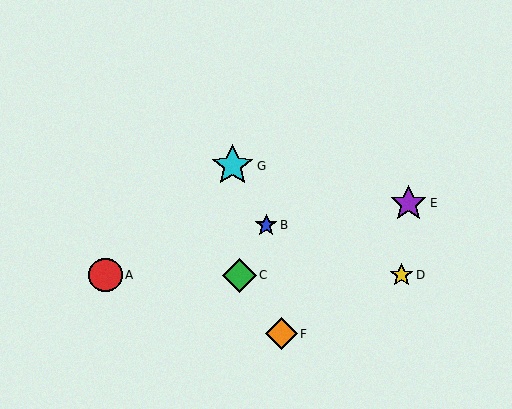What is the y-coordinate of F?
Object F is at y≈334.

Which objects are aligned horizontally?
Objects A, C, D are aligned horizontally.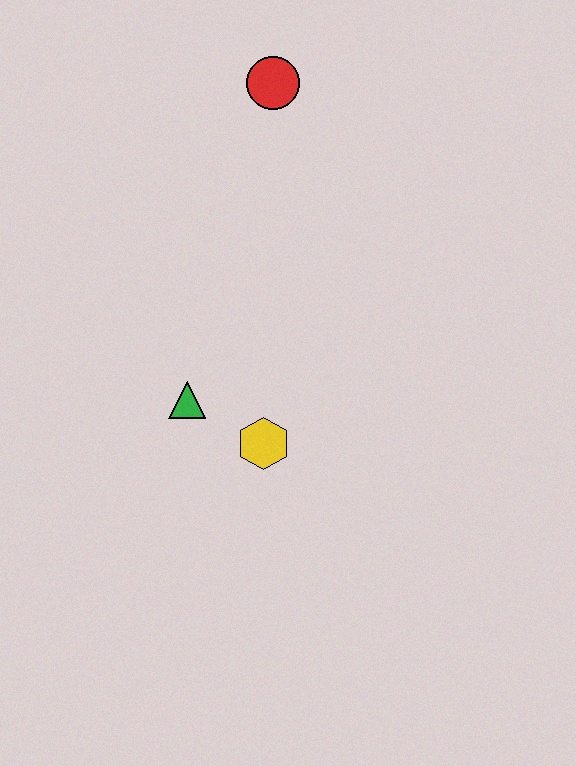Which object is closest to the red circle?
The green triangle is closest to the red circle.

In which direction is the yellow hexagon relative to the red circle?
The yellow hexagon is below the red circle.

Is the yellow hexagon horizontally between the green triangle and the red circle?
Yes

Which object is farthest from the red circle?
The yellow hexagon is farthest from the red circle.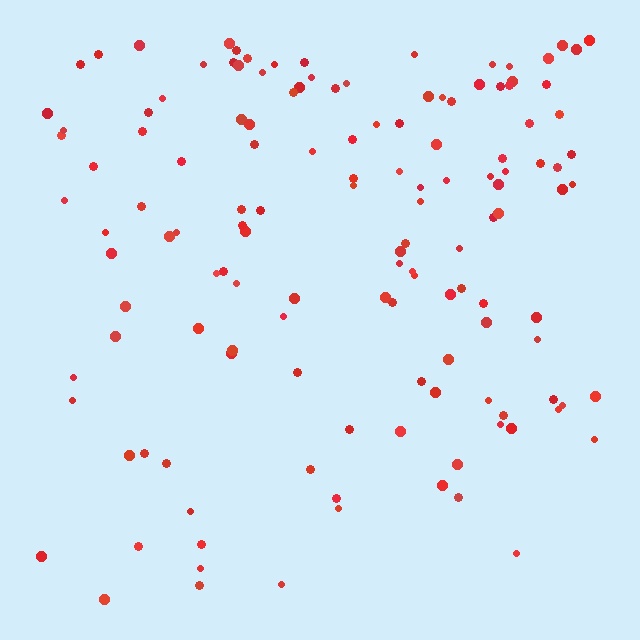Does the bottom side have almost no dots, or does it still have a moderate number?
Still a moderate number, just noticeably fewer than the top.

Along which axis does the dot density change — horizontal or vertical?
Vertical.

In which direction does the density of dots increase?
From bottom to top, with the top side densest.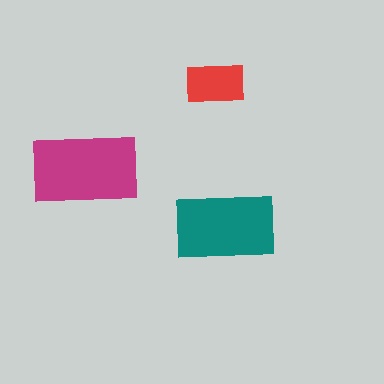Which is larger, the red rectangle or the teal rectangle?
The teal one.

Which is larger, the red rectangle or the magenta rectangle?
The magenta one.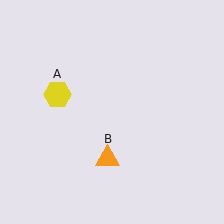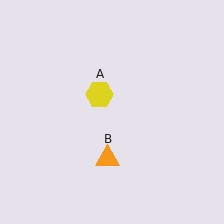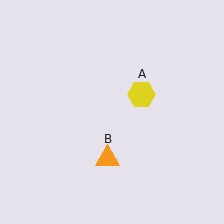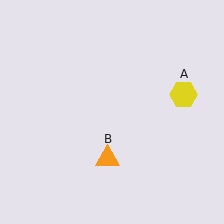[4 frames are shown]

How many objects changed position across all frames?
1 object changed position: yellow hexagon (object A).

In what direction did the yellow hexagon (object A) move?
The yellow hexagon (object A) moved right.